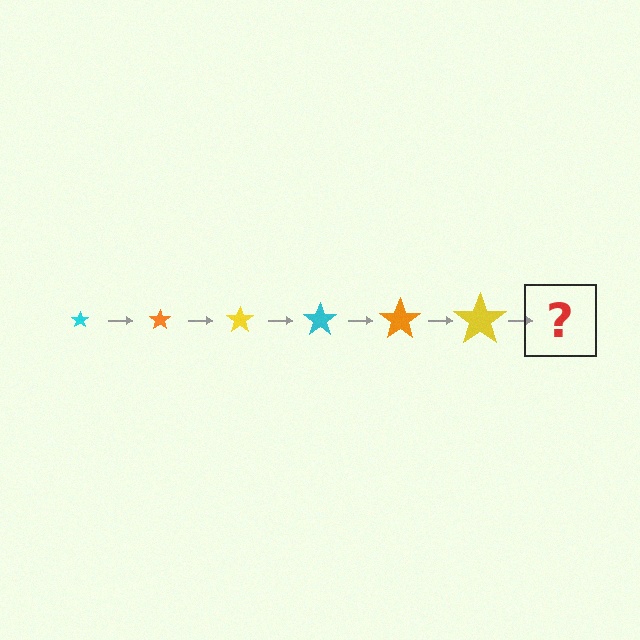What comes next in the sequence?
The next element should be a cyan star, larger than the previous one.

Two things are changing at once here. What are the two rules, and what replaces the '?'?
The two rules are that the star grows larger each step and the color cycles through cyan, orange, and yellow. The '?' should be a cyan star, larger than the previous one.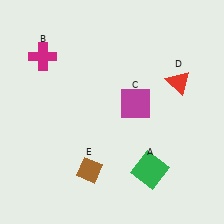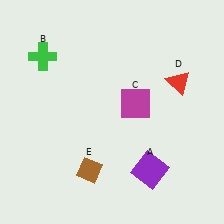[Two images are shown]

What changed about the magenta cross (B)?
In Image 1, B is magenta. In Image 2, it changed to green.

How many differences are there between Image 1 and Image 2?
There are 2 differences between the two images.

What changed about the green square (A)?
In Image 1, A is green. In Image 2, it changed to purple.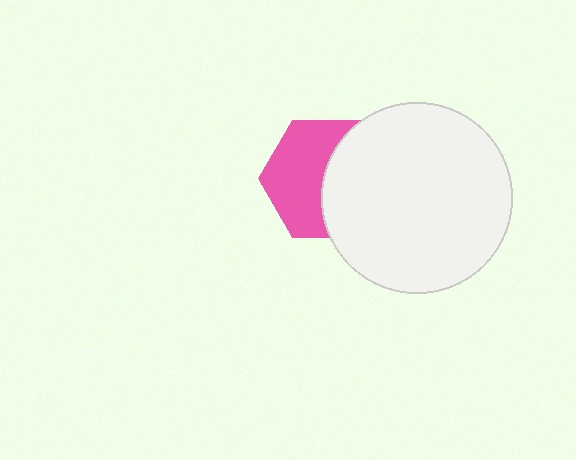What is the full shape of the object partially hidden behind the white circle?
The partially hidden object is a pink hexagon.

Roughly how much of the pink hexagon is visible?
About half of it is visible (roughly 54%).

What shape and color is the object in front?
The object in front is a white circle.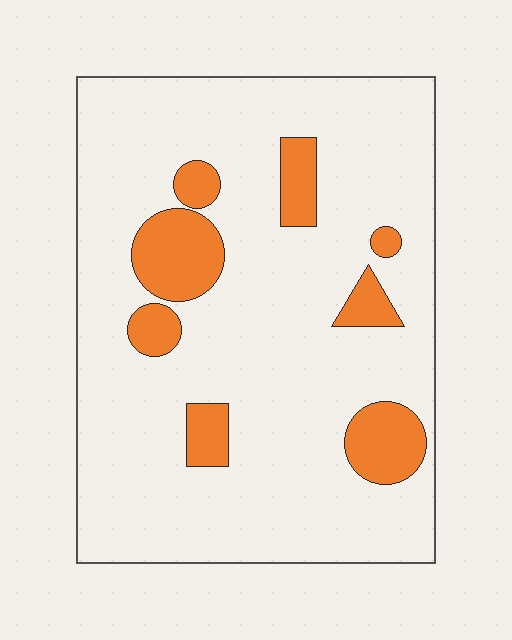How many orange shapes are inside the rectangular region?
8.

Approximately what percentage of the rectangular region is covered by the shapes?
Approximately 15%.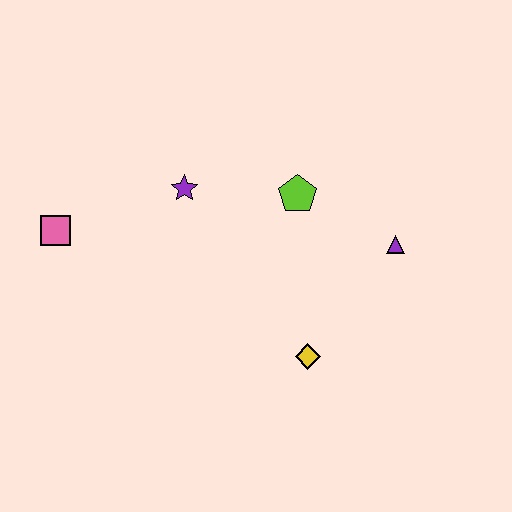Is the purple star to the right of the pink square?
Yes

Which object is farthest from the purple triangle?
The pink square is farthest from the purple triangle.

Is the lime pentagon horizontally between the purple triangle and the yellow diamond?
No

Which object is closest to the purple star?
The lime pentagon is closest to the purple star.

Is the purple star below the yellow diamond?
No